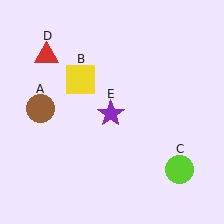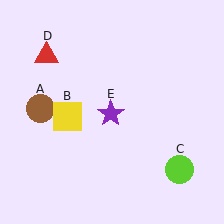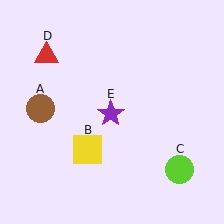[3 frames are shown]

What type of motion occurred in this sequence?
The yellow square (object B) rotated counterclockwise around the center of the scene.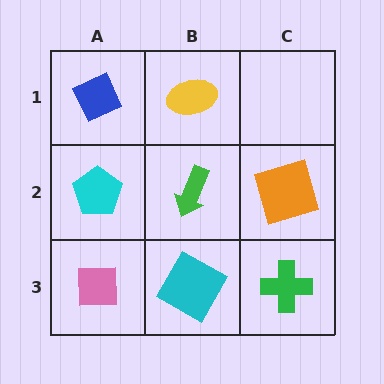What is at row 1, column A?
A blue diamond.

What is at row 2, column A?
A cyan pentagon.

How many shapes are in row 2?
3 shapes.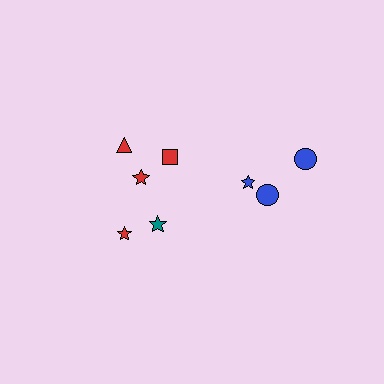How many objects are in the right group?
There are 3 objects.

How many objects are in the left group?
There are 5 objects.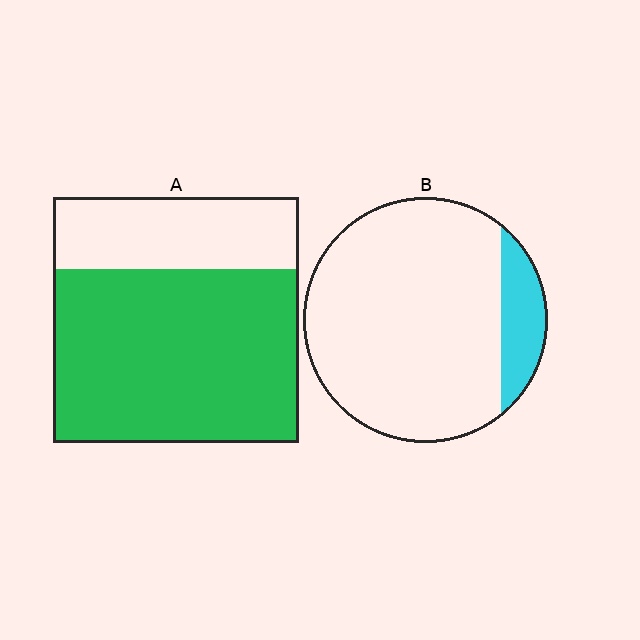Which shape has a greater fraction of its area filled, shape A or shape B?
Shape A.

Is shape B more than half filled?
No.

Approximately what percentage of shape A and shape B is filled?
A is approximately 70% and B is approximately 15%.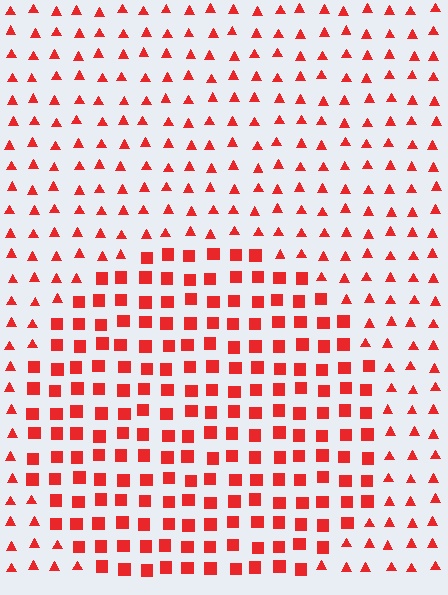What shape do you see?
I see a circle.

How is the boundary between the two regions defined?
The boundary is defined by a change in element shape: squares inside vs. triangles outside. All elements share the same color and spacing.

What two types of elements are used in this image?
The image uses squares inside the circle region and triangles outside it.